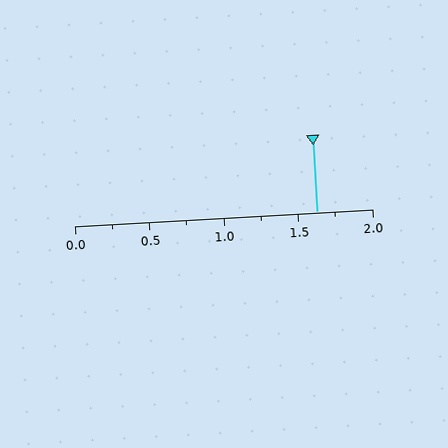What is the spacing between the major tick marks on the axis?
The major ticks are spaced 0.5 apart.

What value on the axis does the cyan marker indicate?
The marker indicates approximately 1.62.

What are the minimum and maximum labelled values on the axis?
The axis runs from 0.0 to 2.0.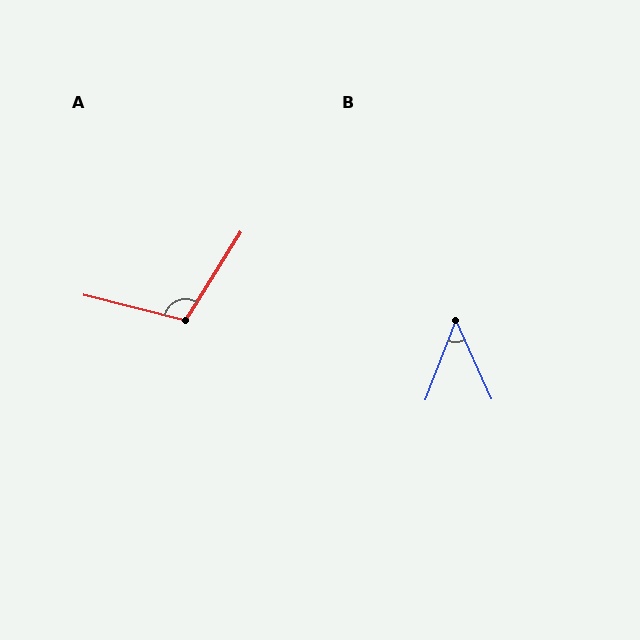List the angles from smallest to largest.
B (45°), A (108°).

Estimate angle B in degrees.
Approximately 45 degrees.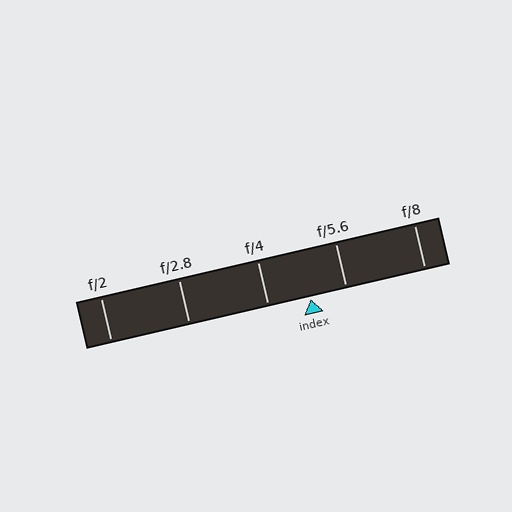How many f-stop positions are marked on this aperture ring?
There are 5 f-stop positions marked.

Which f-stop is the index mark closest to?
The index mark is closest to f/5.6.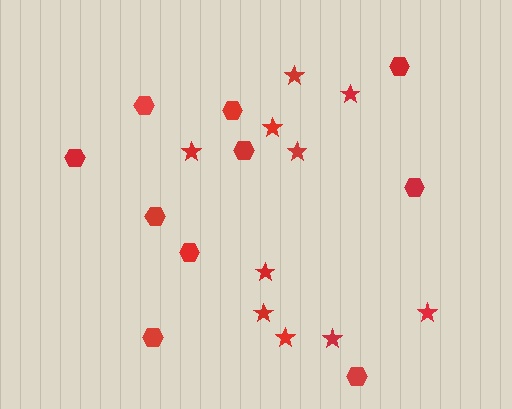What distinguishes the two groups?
There are 2 groups: one group of hexagons (10) and one group of stars (10).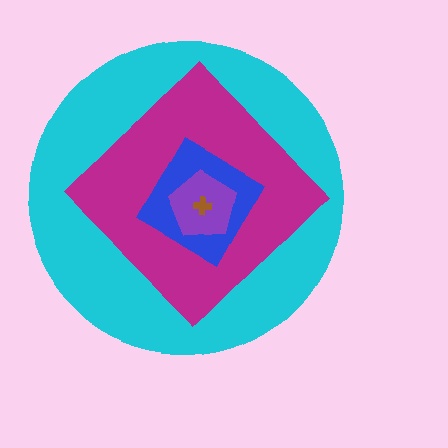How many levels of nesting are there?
5.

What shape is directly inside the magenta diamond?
The blue square.